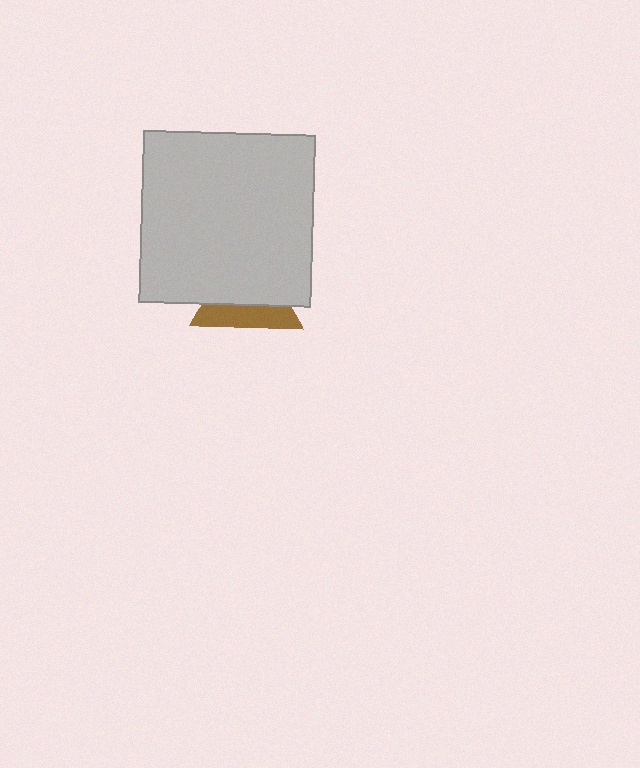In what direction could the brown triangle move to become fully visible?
The brown triangle could move down. That would shift it out from behind the light gray square entirely.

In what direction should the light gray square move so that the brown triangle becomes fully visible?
The light gray square should move up. That is the shortest direction to clear the overlap and leave the brown triangle fully visible.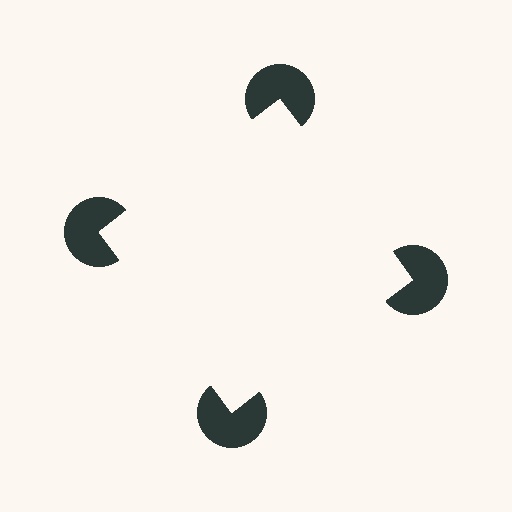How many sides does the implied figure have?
4 sides.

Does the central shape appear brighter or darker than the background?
It typically appears slightly brighter than the background, even though no actual brightness change is drawn.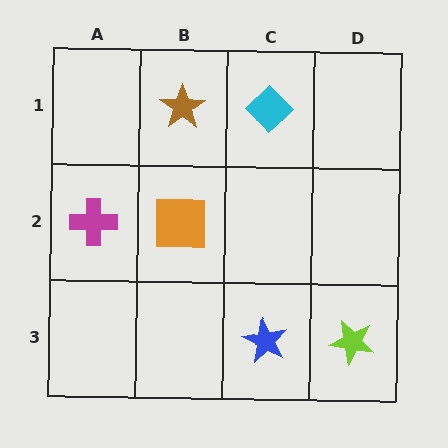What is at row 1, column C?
A cyan diamond.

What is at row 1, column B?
A brown star.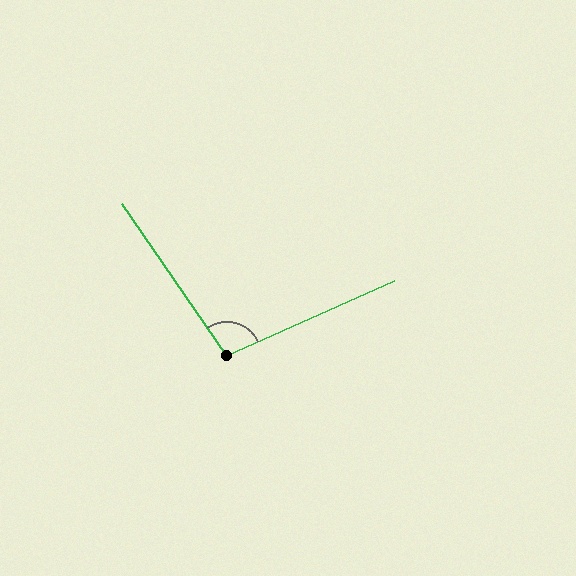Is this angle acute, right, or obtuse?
It is obtuse.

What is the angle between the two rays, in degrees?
Approximately 101 degrees.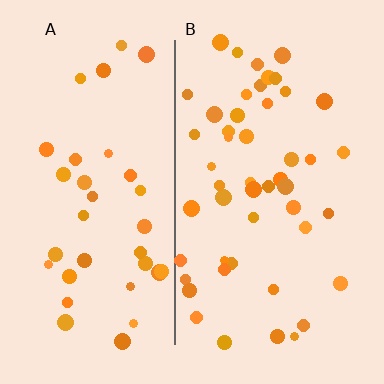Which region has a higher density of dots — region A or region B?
B (the right).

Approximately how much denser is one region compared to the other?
Approximately 1.4× — region B over region A.